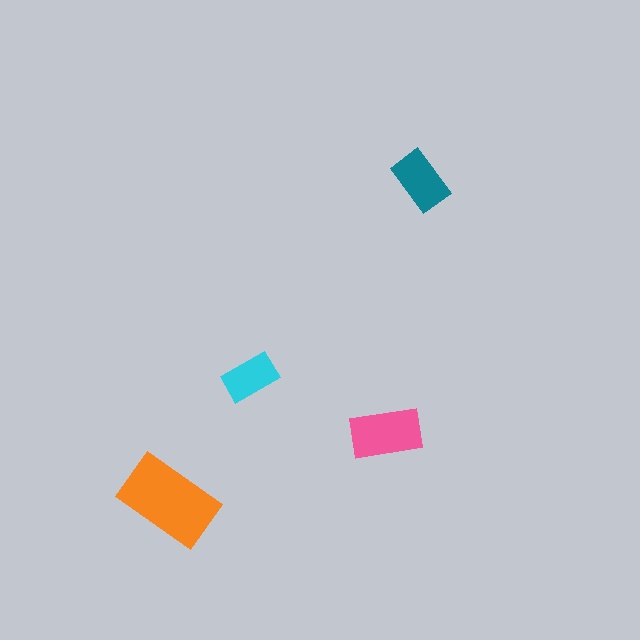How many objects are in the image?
There are 4 objects in the image.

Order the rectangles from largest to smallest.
the orange one, the pink one, the teal one, the cyan one.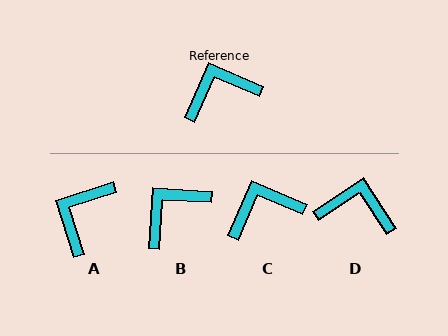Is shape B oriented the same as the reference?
No, it is off by about 20 degrees.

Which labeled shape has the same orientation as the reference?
C.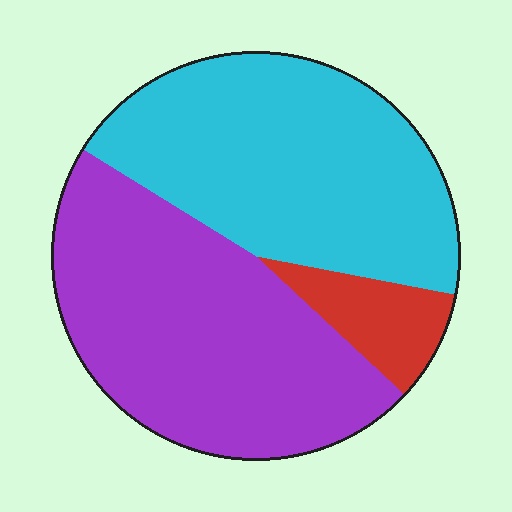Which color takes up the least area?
Red, at roughly 10%.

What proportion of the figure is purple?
Purple covers about 45% of the figure.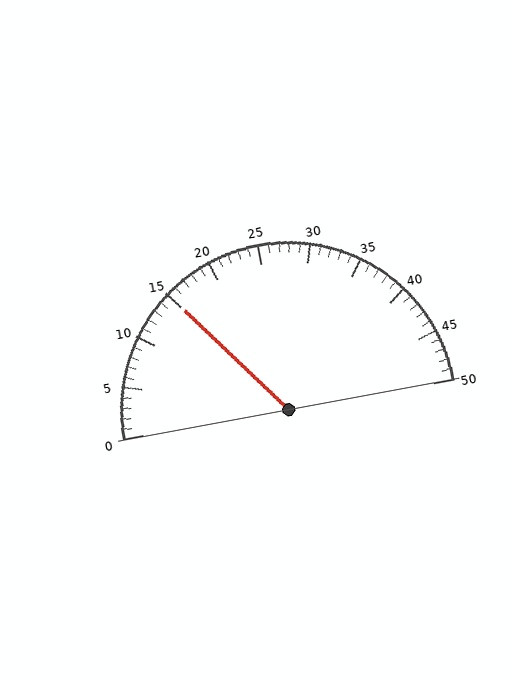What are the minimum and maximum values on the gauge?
The gauge ranges from 0 to 50.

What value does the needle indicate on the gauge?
The needle indicates approximately 15.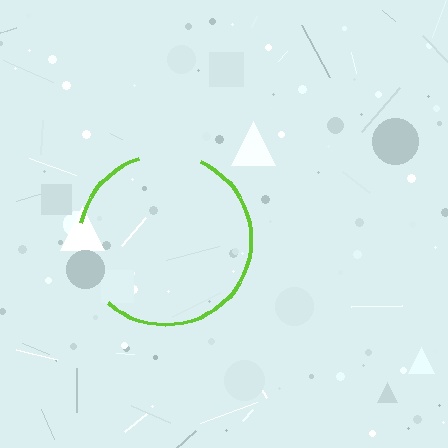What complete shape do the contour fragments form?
The contour fragments form a circle.